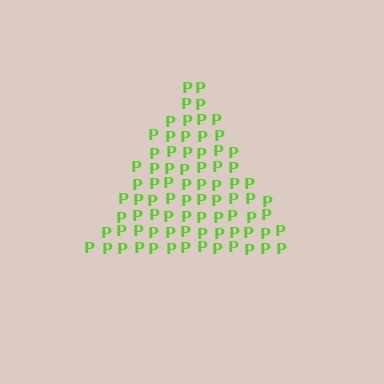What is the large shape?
The large shape is a triangle.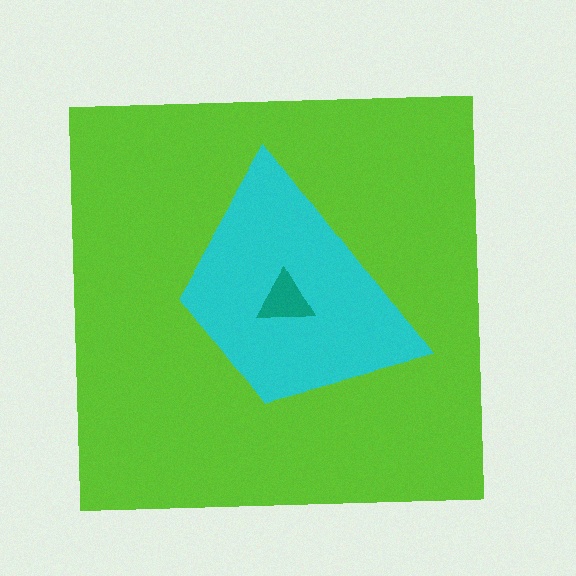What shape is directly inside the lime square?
The cyan trapezoid.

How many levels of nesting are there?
3.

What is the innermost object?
The teal triangle.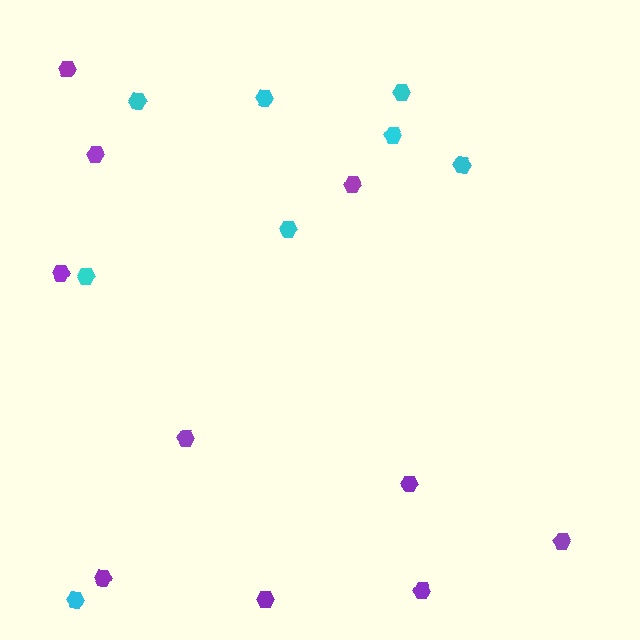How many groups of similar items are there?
There are 2 groups: one group of cyan hexagons (8) and one group of purple hexagons (10).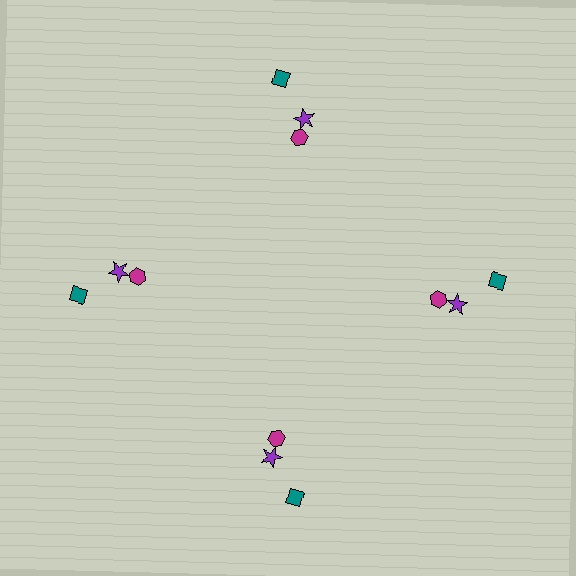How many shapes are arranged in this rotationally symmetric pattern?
There are 12 shapes, arranged in 4 groups of 3.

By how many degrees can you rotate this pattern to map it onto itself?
The pattern maps onto itself every 90 degrees of rotation.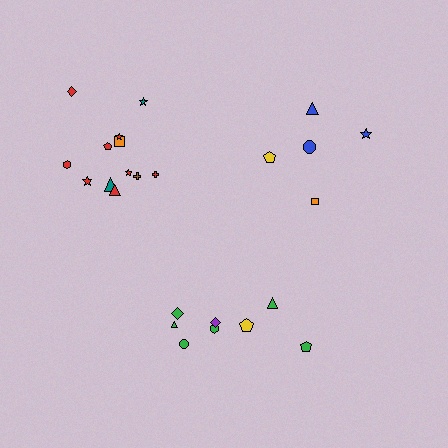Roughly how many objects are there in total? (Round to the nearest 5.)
Roughly 25 objects in total.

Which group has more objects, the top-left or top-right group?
The top-left group.